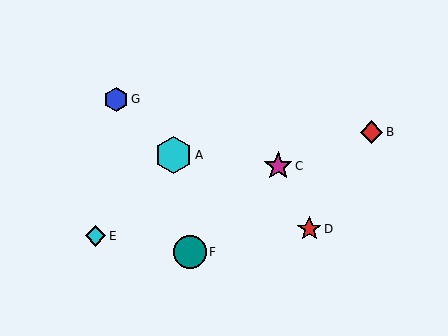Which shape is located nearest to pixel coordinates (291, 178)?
The magenta star (labeled C) at (278, 166) is nearest to that location.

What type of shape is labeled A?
Shape A is a cyan hexagon.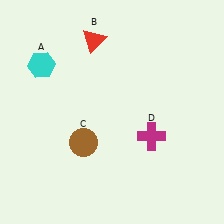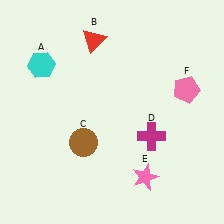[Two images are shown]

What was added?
A pink star (E), a pink pentagon (F) were added in Image 2.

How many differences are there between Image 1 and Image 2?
There are 2 differences between the two images.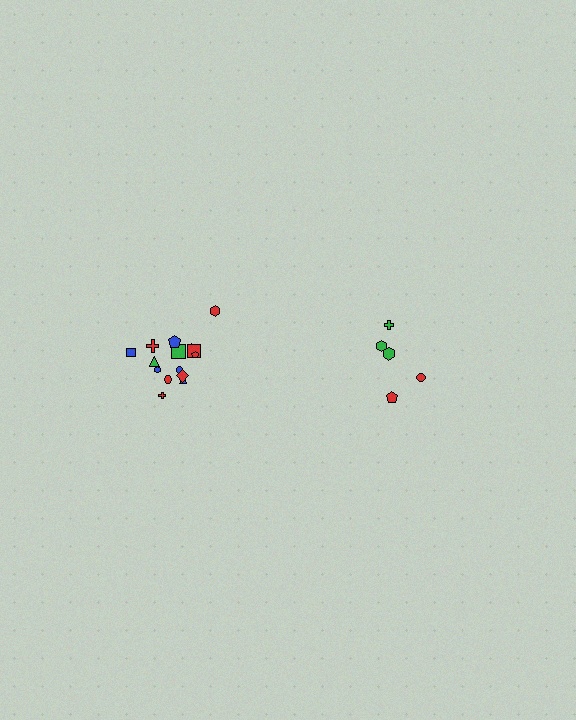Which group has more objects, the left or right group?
The left group.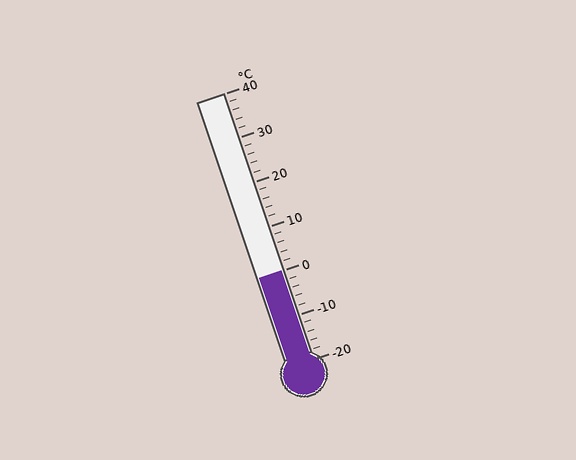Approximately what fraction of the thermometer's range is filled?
The thermometer is filled to approximately 35% of its range.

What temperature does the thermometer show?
The thermometer shows approximately 0°C.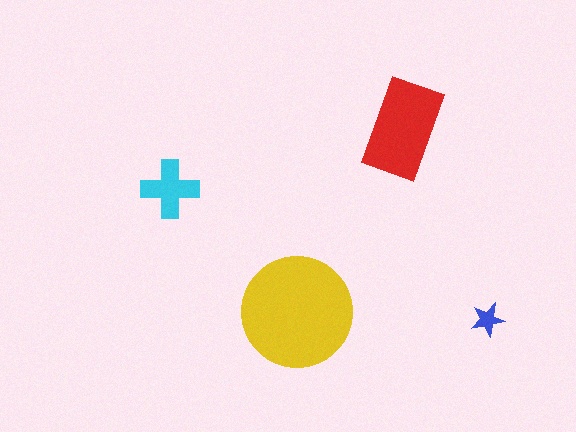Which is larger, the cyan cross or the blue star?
The cyan cross.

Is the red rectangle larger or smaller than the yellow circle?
Smaller.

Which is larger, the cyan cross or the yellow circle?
The yellow circle.